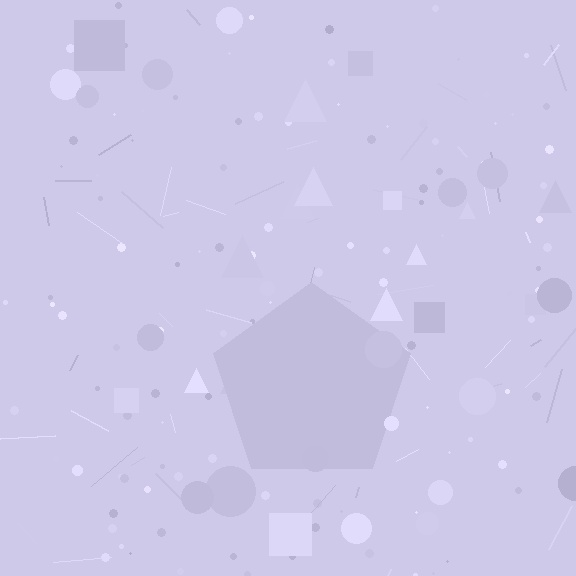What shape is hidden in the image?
A pentagon is hidden in the image.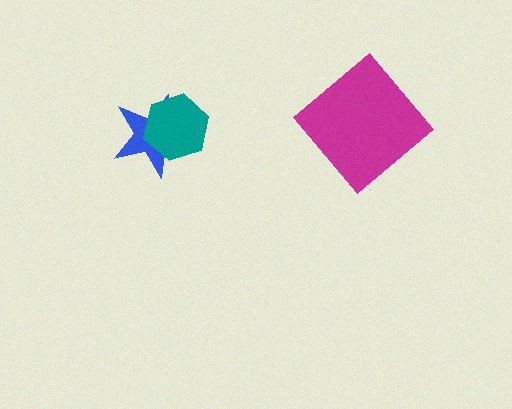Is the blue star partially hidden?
Yes, it is partially covered by another shape.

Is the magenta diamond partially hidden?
No, no other shape covers it.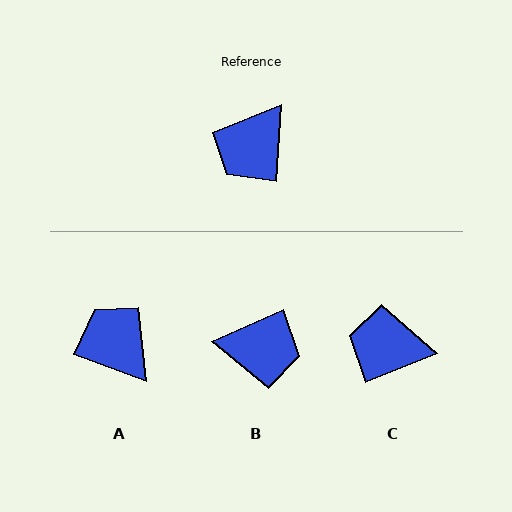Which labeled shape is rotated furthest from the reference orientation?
B, about 118 degrees away.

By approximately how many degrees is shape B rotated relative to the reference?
Approximately 118 degrees counter-clockwise.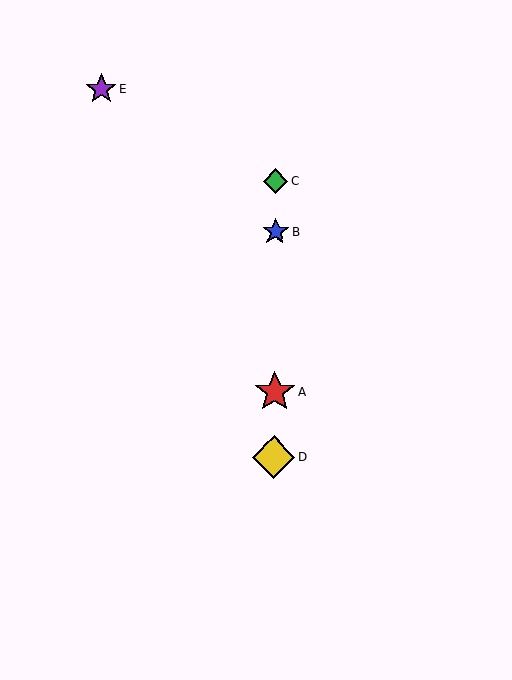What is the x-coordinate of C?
Object C is at x≈276.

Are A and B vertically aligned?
Yes, both are at x≈275.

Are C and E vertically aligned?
No, C is at x≈276 and E is at x≈102.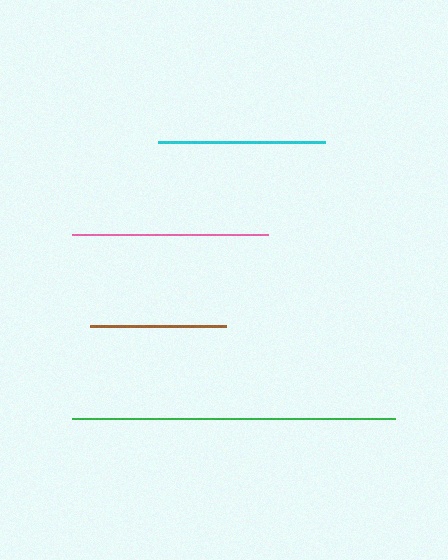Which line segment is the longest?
The green line is the longest at approximately 323 pixels.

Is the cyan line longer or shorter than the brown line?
The cyan line is longer than the brown line.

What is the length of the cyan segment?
The cyan segment is approximately 167 pixels long.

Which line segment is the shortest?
The brown line is the shortest at approximately 137 pixels.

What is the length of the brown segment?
The brown segment is approximately 137 pixels long.